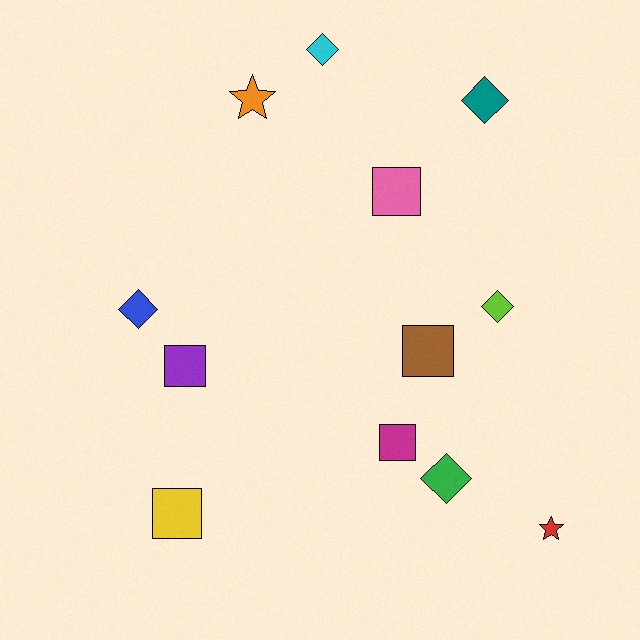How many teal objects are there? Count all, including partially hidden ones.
There is 1 teal object.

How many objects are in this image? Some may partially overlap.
There are 12 objects.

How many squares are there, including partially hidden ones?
There are 5 squares.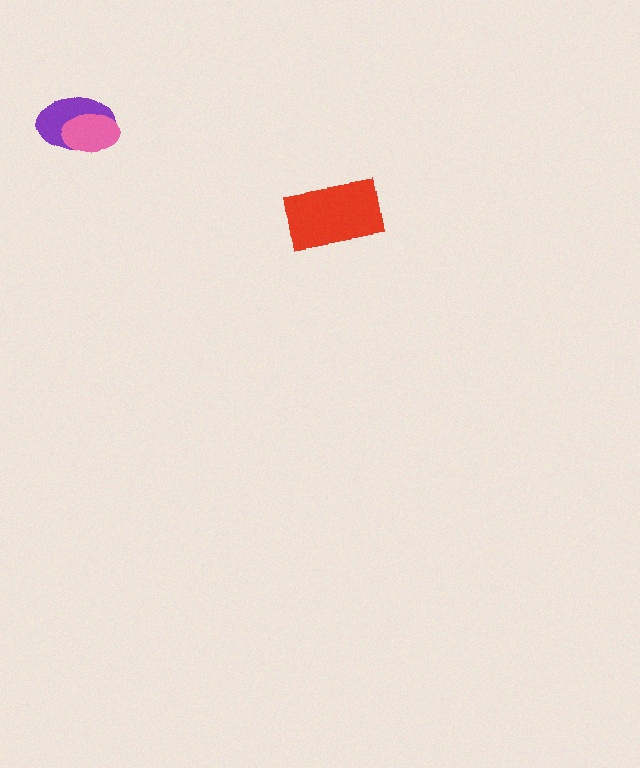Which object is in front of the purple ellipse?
The pink ellipse is in front of the purple ellipse.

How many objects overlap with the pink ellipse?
1 object overlaps with the pink ellipse.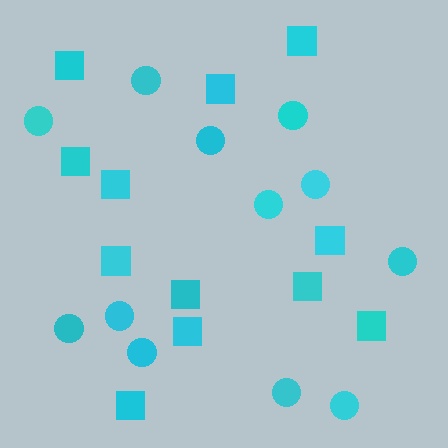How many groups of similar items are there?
There are 2 groups: one group of circles (12) and one group of squares (12).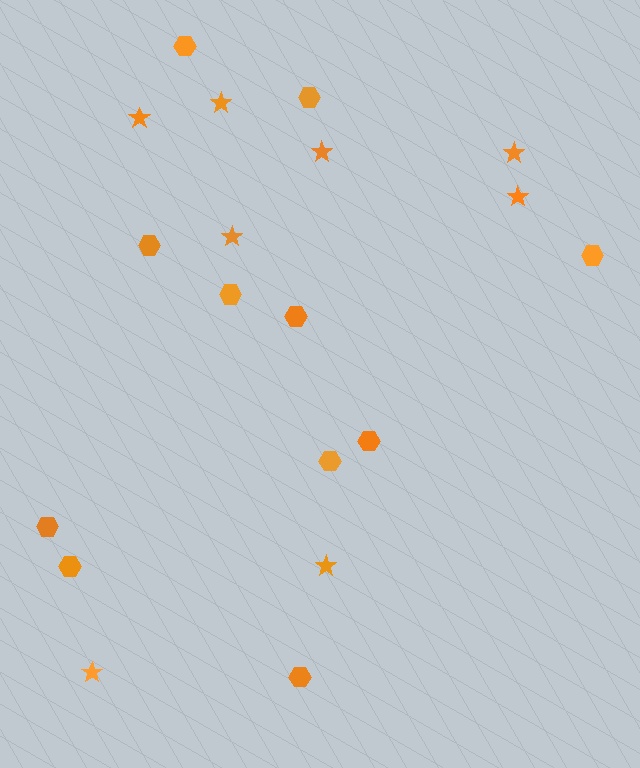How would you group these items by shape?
There are 2 groups: one group of hexagons (11) and one group of stars (8).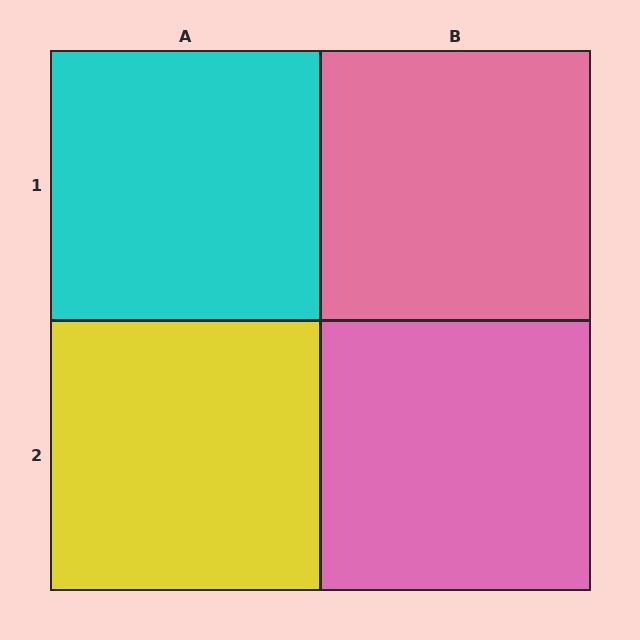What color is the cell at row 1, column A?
Cyan.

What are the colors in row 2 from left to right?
Yellow, pink.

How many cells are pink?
2 cells are pink.